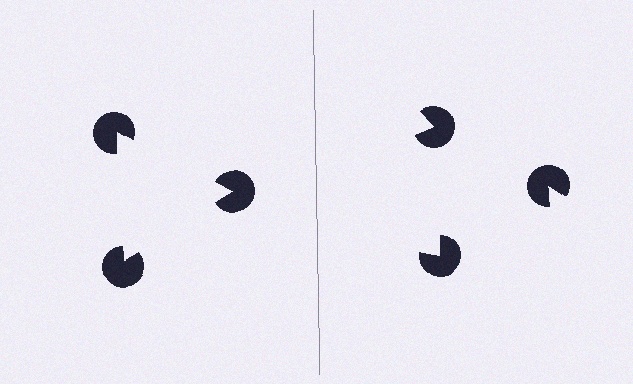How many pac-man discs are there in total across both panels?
6 — 3 on each side.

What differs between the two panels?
The pac-man discs are positioned identically on both sides; only the wedge orientations differ. On the left they align to a triangle; on the right they are misaligned.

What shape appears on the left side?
An illusory triangle.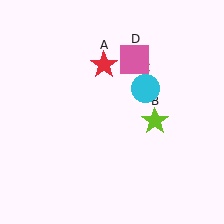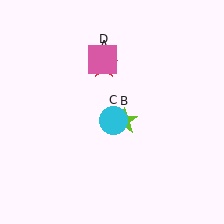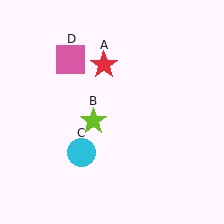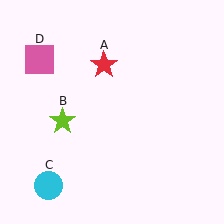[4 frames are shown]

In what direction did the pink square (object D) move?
The pink square (object D) moved left.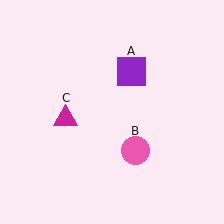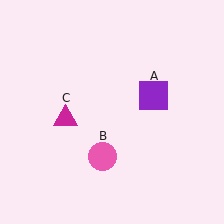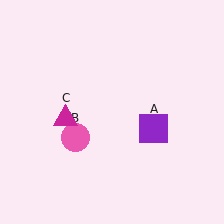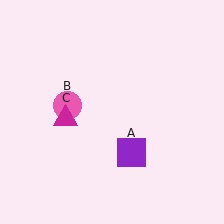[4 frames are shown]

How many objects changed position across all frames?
2 objects changed position: purple square (object A), pink circle (object B).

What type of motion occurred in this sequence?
The purple square (object A), pink circle (object B) rotated clockwise around the center of the scene.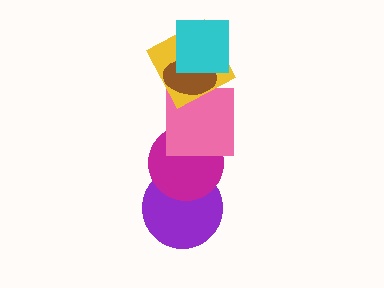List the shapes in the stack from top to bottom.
From top to bottom: the cyan square, the brown ellipse, the yellow square, the pink square, the magenta circle, the purple circle.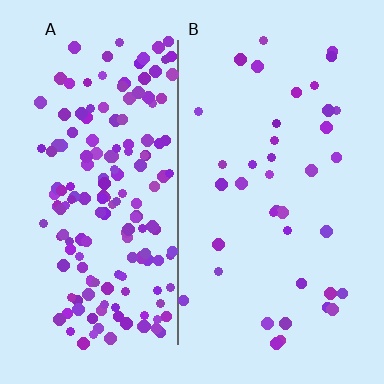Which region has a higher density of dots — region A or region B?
A (the left).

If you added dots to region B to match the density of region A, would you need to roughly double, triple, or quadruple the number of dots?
Approximately quadruple.